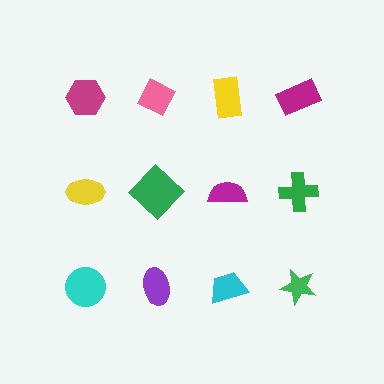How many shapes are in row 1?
4 shapes.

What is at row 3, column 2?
A purple ellipse.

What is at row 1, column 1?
A magenta hexagon.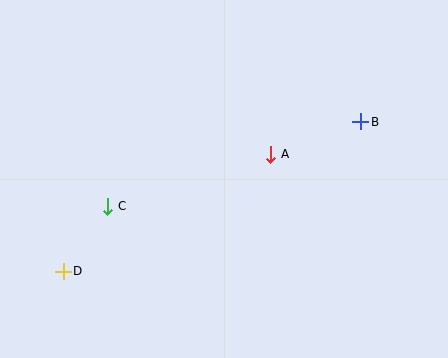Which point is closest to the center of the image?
Point A at (271, 154) is closest to the center.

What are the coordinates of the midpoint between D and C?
The midpoint between D and C is at (85, 239).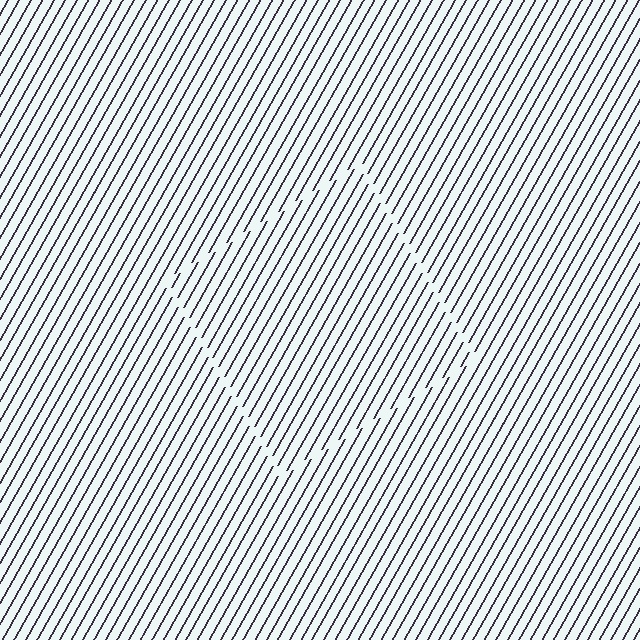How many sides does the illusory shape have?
4 sides — the line-ends trace a square.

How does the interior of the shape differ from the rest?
The interior of the shape contains the same grating, shifted by half a period — the contour is defined by the phase discontinuity where line-ends from the inner and outer gratings abut.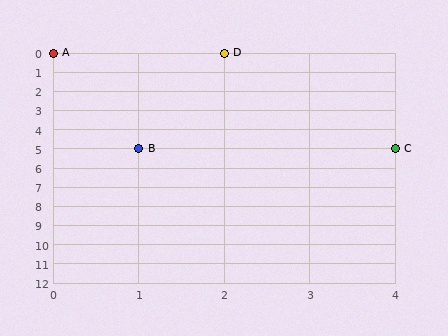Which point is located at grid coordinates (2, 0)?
Point D is at (2, 0).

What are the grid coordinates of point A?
Point A is at grid coordinates (0, 0).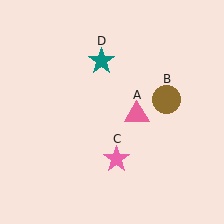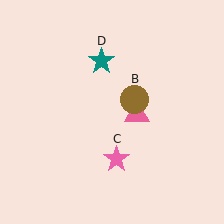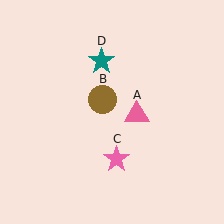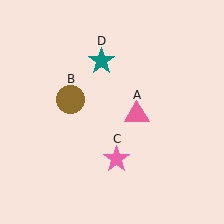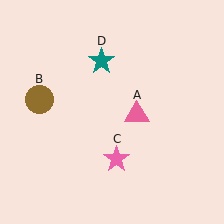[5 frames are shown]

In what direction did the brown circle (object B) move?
The brown circle (object B) moved left.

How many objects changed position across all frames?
1 object changed position: brown circle (object B).